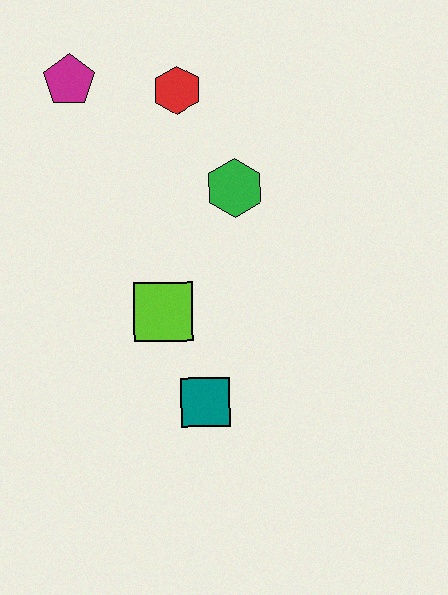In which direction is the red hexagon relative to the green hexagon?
The red hexagon is above the green hexagon.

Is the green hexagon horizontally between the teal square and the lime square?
No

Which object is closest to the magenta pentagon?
The red hexagon is closest to the magenta pentagon.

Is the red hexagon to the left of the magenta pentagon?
No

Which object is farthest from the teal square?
The magenta pentagon is farthest from the teal square.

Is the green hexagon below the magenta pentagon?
Yes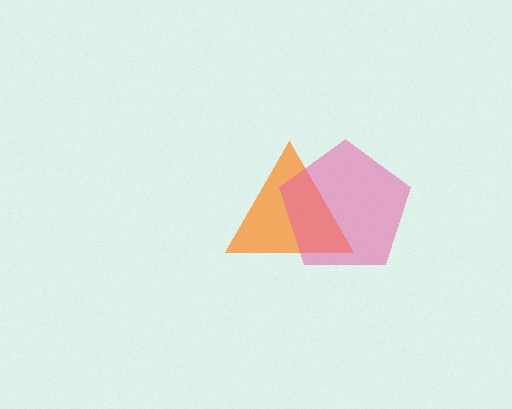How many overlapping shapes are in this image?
There are 2 overlapping shapes in the image.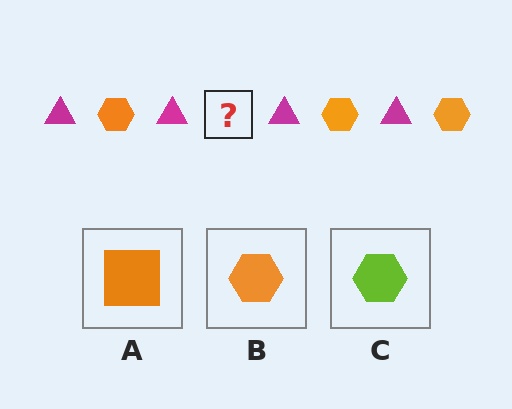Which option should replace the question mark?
Option B.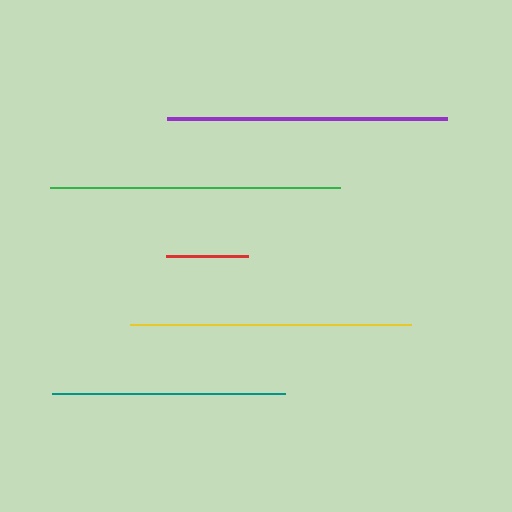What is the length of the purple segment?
The purple segment is approximately 280 pixels long.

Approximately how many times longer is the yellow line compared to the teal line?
The yellow line is approximately 1.2 times the length of the teal line.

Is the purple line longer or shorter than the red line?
The purple line is longer than the red line.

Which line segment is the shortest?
The red line is the shortest at approximately 82 pixels.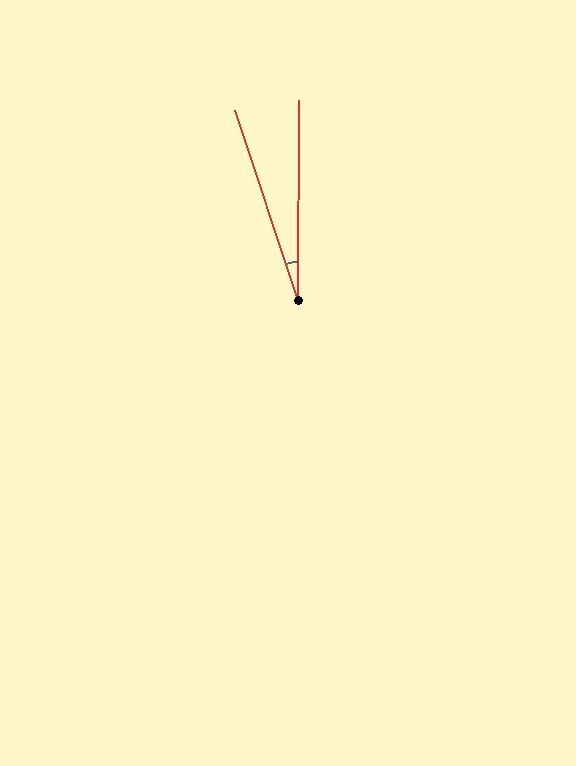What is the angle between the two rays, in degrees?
Approximately 19 degrees.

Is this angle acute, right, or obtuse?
It is acute.